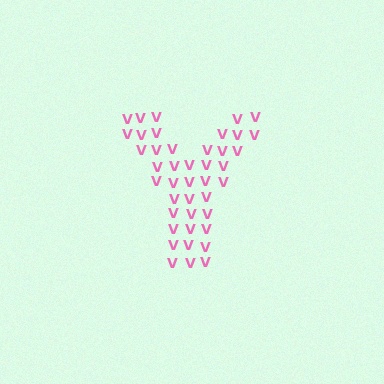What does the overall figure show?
The overall figure shows the letter Y.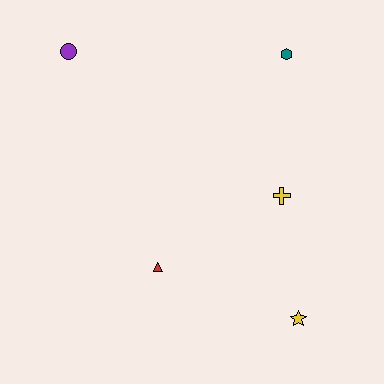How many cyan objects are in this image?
There are no cyan objects.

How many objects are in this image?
There are 5 objects.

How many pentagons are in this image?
There are no pentagons.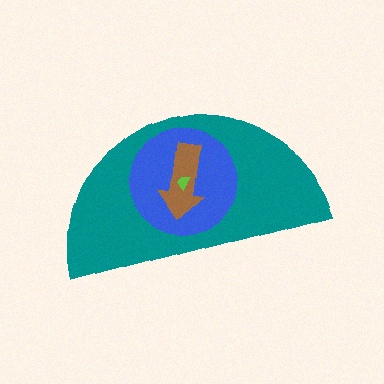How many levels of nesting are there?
4.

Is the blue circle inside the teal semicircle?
Yes.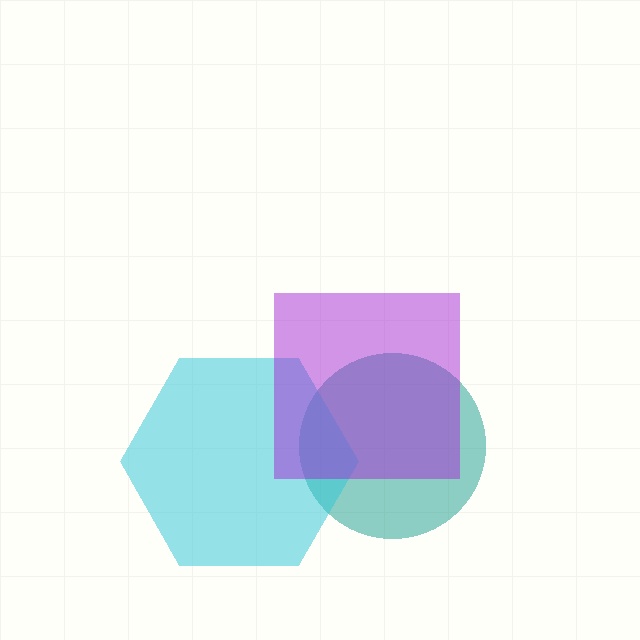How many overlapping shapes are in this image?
There are 3 overlapping shapes in the image.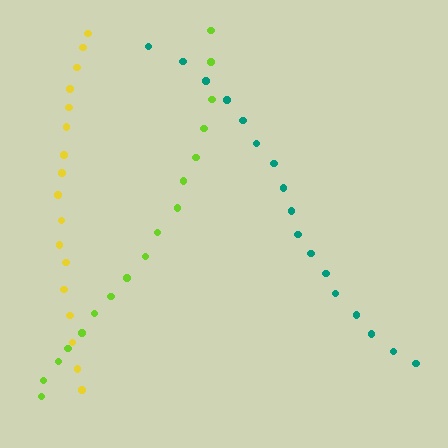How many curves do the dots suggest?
There are 3 distinct paths.